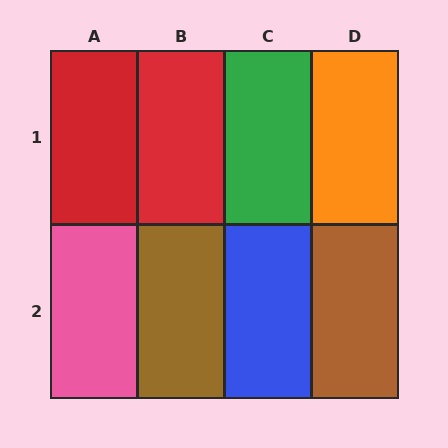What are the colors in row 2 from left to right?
Pink, brown, blue, brown.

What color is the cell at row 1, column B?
Red.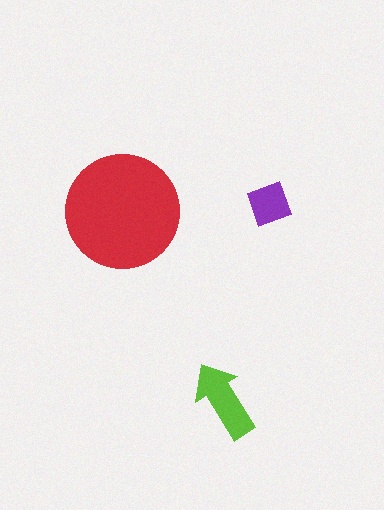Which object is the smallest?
The purple diamond.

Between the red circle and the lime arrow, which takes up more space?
The red circle.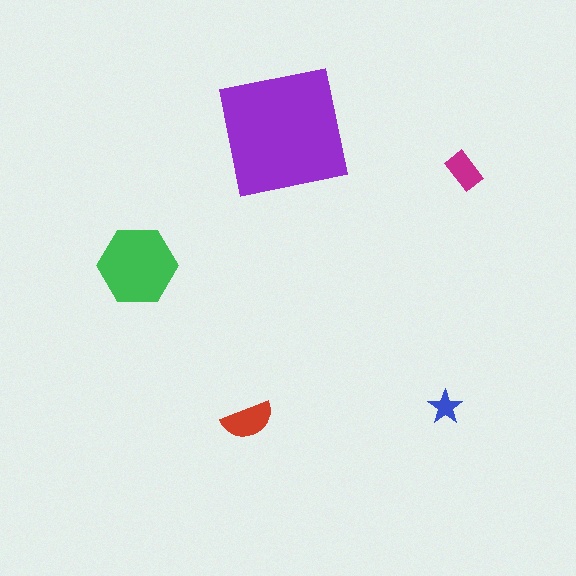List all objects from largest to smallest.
The purple square, the green hexagon, the red semicircle, the magenta rectangle, the blue star.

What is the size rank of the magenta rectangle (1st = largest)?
4th.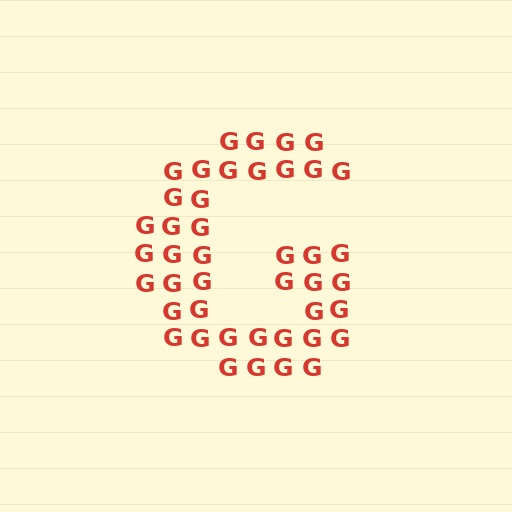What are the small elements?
The small elements are letter G's.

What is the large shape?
The large shape is the letter G.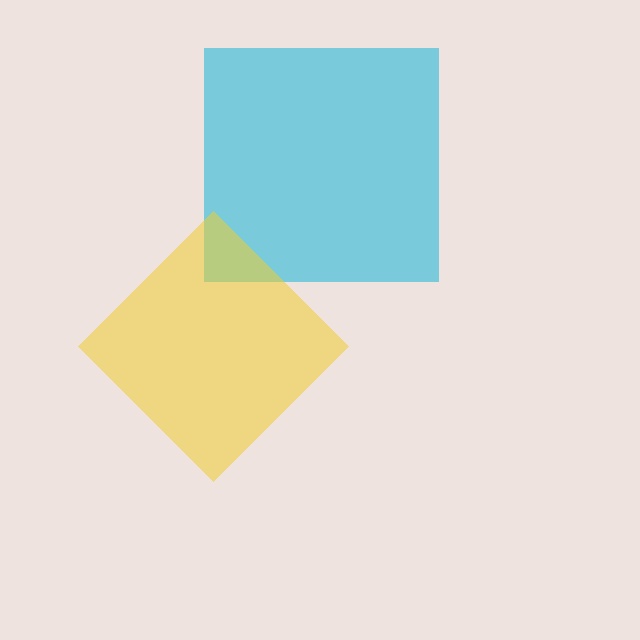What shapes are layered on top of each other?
The layered shapes are: a cyan square, a yellow diamond.